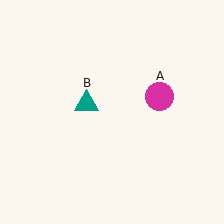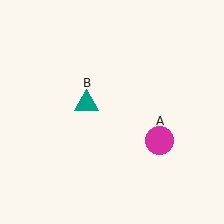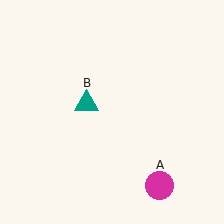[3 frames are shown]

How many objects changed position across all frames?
1 object changed position: magenta circle (object A).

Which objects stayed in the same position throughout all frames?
Teal triangle (object B) remained stationary.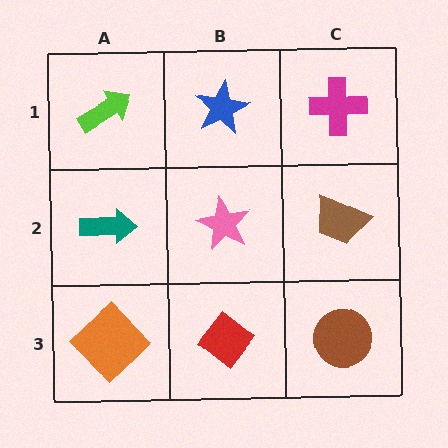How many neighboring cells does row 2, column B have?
4.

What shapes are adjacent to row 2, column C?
A magenta cross (row 1, column C), a brown circle (row 3, column C), a pink star (row 2, column B).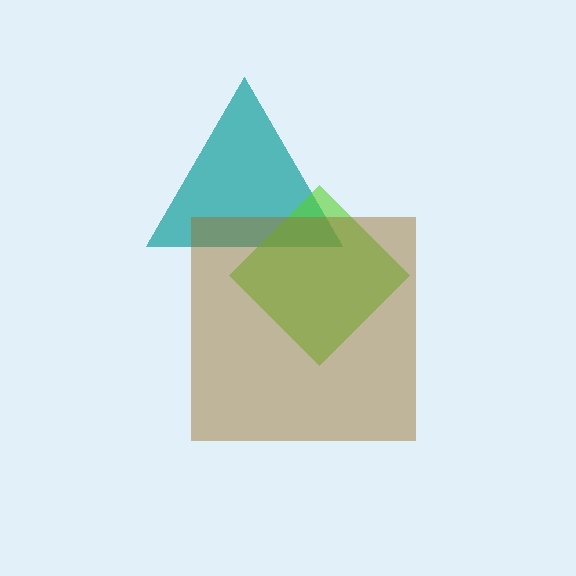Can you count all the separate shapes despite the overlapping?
Yes, there are 3 separate shapes.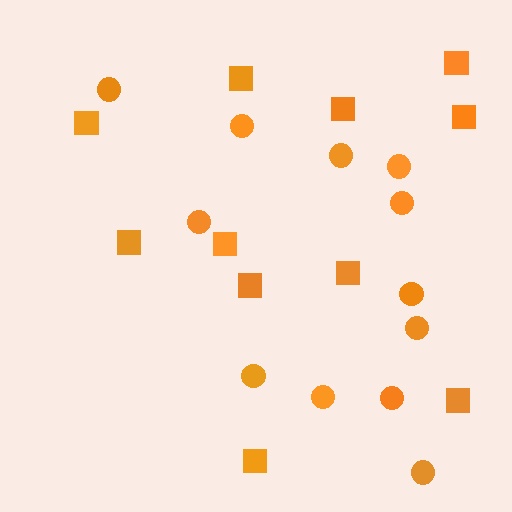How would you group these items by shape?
There are 2 groups: one group of squares (11) and one group of circles (12).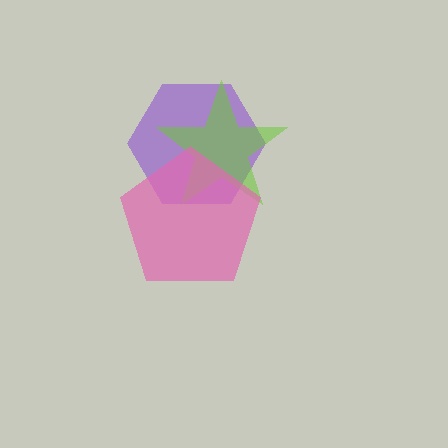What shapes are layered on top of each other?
The layered shapes are: a purple hexagon, a lime star, a pink pentagon.